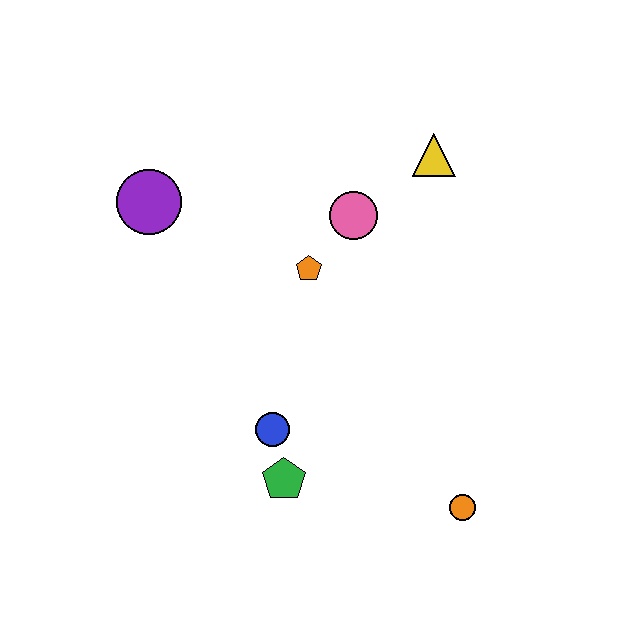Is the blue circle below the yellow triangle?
Yes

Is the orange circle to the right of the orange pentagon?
Yes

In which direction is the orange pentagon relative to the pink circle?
The orange pentagon is below the pink circle.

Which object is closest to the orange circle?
The green pentagon is closest to the orange circle.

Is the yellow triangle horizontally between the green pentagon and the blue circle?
No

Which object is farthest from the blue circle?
The yellow triangle is farthest from the blue circle.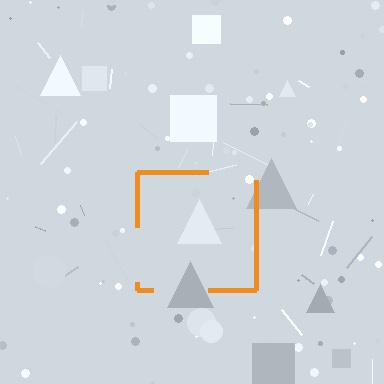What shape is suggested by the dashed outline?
The dashed outline suggests a square.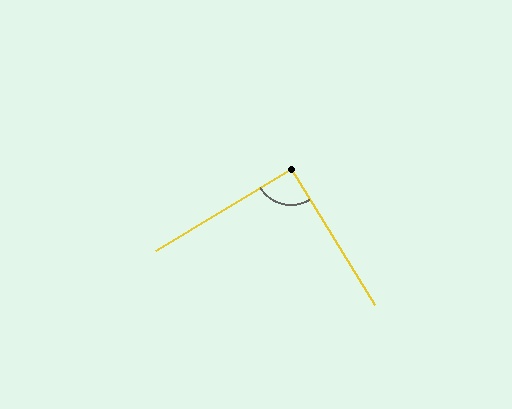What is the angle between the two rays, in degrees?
Approximately 90 degrees.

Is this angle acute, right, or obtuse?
It is approximately a right angle.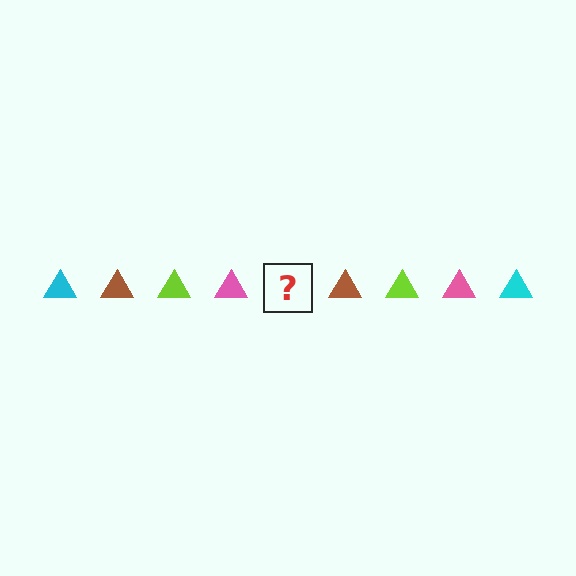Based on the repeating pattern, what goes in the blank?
The blank should be a cyan triangle.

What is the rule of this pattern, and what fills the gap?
The rule is that the pattern cycles through cyan, brown, lime, pink triangles. The gap should be filled with a cyan triangle.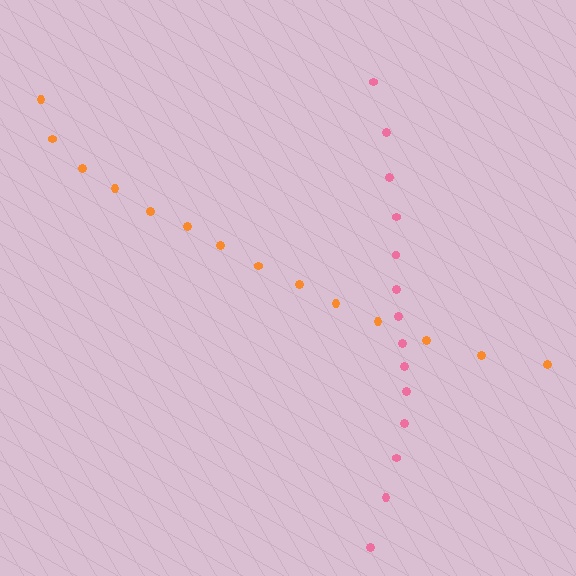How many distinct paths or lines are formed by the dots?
There are 2 distinct paths.